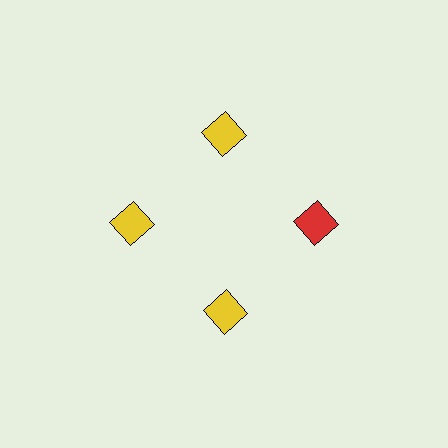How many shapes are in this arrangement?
There are 4 shapes arranged in a ring pattern.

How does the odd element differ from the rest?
It has a different color: red instead of yellow.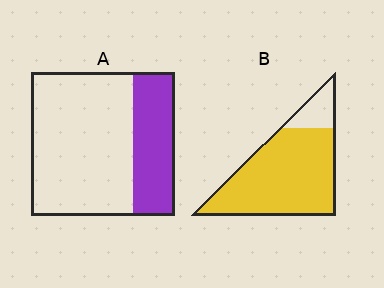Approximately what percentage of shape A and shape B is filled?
A is approximately 30% and B is approximately 85%.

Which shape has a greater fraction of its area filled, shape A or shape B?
Shape B.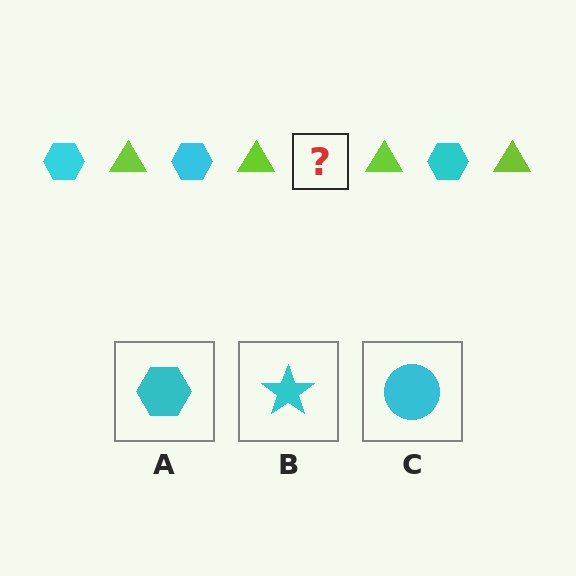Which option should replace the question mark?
Option A.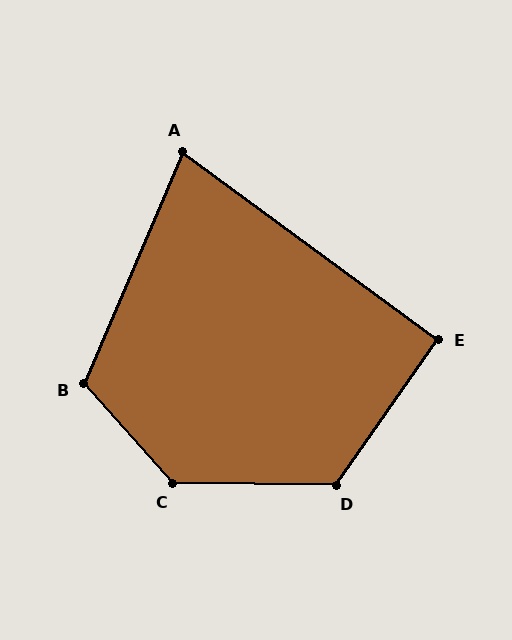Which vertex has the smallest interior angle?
A, at approximately 77 degrees.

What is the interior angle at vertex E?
Approximately 91 degrees (approximately right).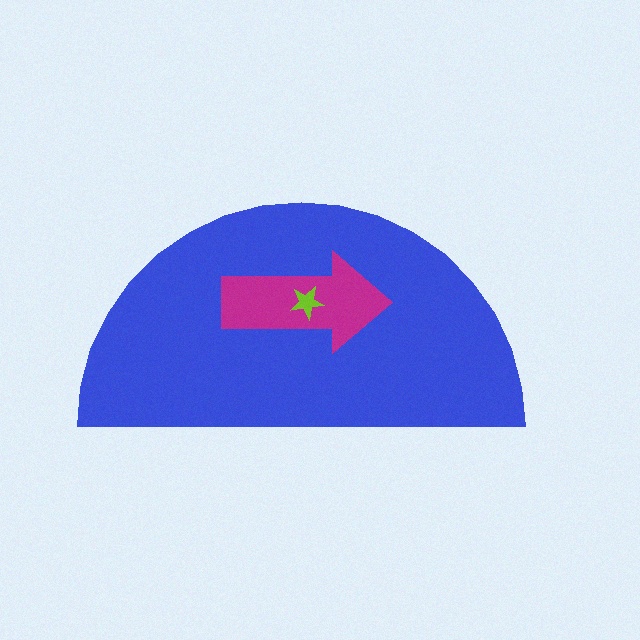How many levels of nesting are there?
3.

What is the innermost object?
The lime star.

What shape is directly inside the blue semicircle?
The magenta arrow.